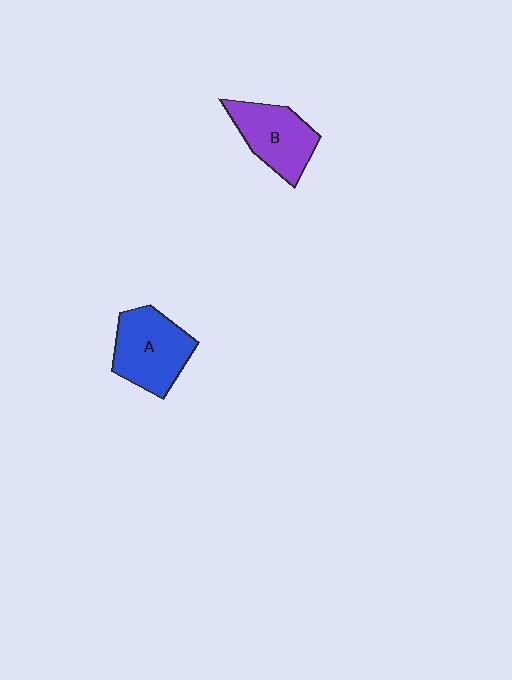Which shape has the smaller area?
Shape B (purple).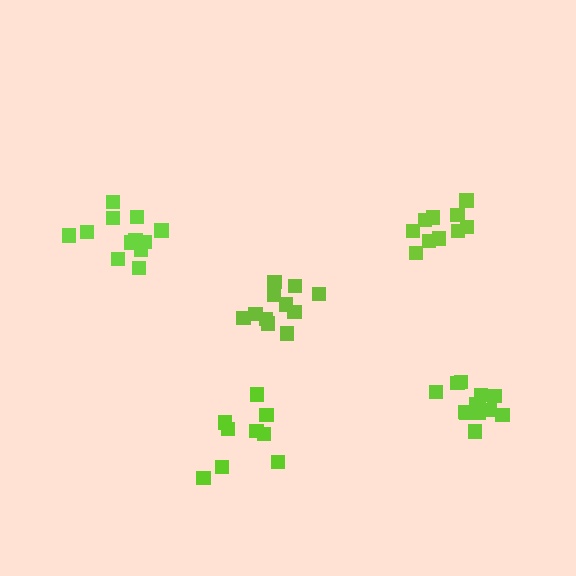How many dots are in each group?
Group 1: 11 dots, Group 2: 10 dots, Group 3: 14 dots, Group 4: 12 dots, Group 5: 9 dots (56 total).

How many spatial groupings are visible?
There are 5 spatial groupings.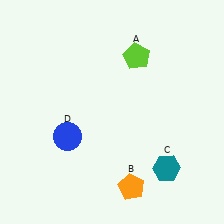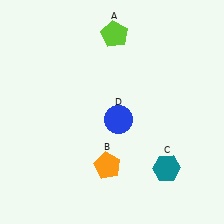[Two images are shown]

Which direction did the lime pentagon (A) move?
The lime pentagon (A) moved up.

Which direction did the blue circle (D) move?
The blue circle (D) moved right.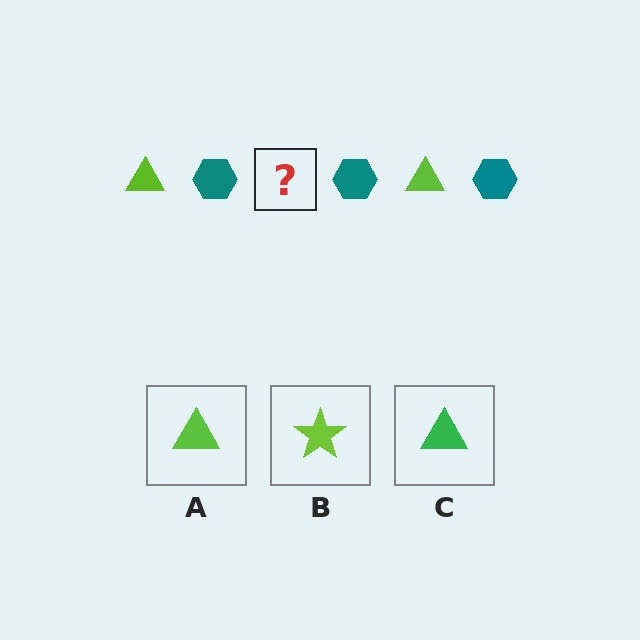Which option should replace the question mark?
Option A.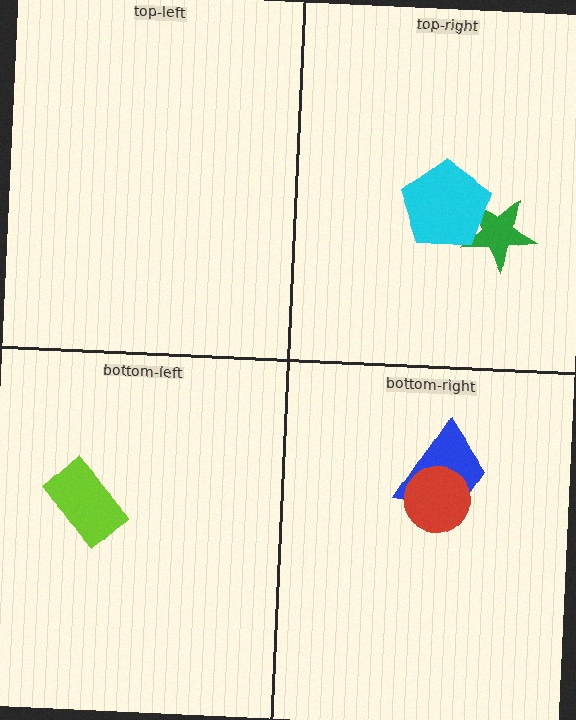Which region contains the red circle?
The bottom-right region.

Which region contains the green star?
The top-right region.